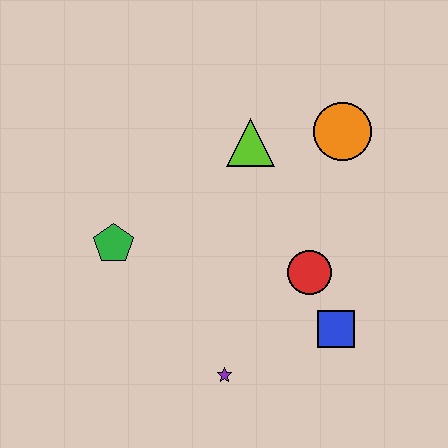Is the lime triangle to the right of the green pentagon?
Yes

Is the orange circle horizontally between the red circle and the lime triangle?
No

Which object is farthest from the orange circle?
The purple star is farthest from the orange circle.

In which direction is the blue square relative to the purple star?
The blue square is to the right of the purple star.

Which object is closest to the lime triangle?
The orange circle is closest to the lime triangle.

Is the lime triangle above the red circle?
Yes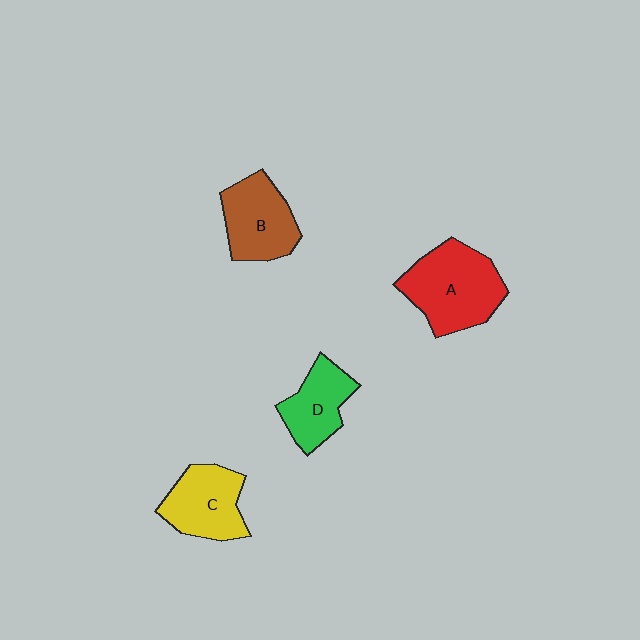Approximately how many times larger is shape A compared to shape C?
Approximately 1.3 times.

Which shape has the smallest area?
Shape D (green).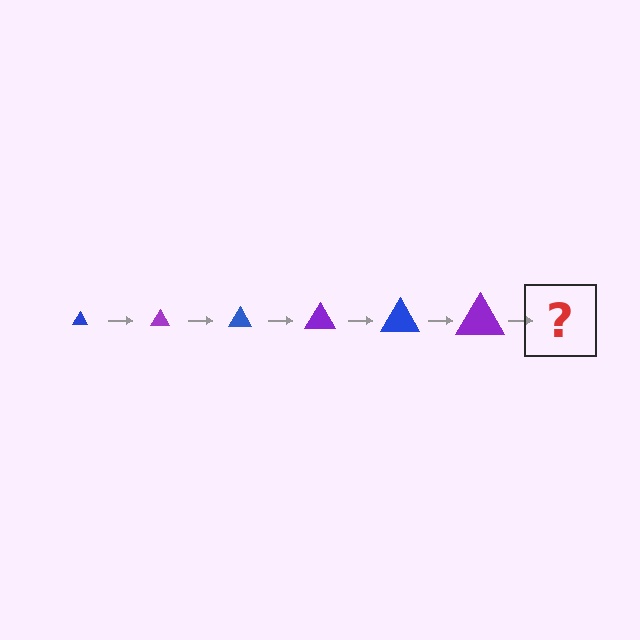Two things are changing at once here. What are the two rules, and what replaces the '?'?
The two rules are that the triangle grows larger each step and the color cycles through blue and purple. The '?' should be a blue triangle, larger than the previous one.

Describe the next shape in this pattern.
It should be a blue triangle, larger than the previous one.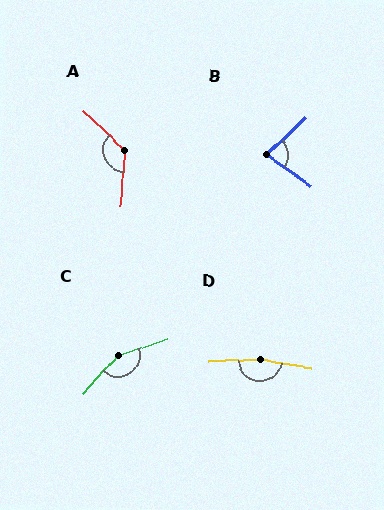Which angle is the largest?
D, at approximately 169 degrees.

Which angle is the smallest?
B, at approximately 77 degrees.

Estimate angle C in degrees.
Approximately 150 degrees.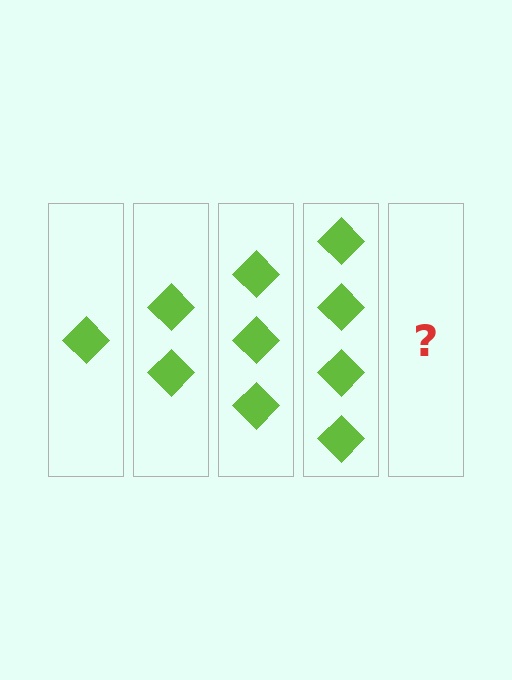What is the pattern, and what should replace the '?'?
The pattern is that each step adds one more diamond. The '?' should be 5 diamonds.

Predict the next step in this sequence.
The next step is 5 diamonds.